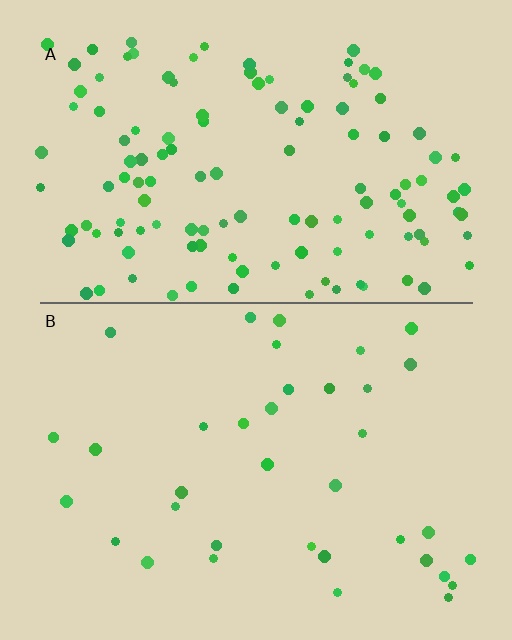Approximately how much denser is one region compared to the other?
Approximately 3.4× — region A over region B.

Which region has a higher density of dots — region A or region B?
A (the top).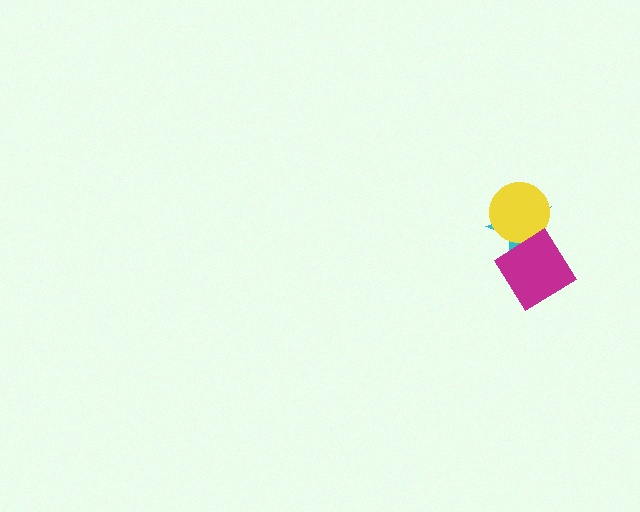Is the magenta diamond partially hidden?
No, no other shape covers it.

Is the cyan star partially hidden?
Yes, it is partially covered by another shape.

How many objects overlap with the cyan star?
2 objects overlap with the cyan star.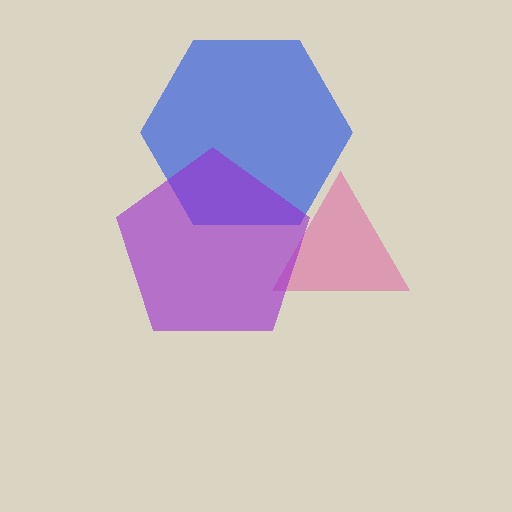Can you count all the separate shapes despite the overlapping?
Yes, there are 3 separate shapes.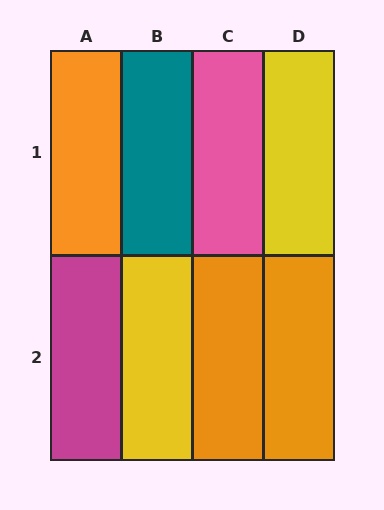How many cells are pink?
1 cell is pink.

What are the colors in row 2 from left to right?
Magenta, yellow, orange, orange.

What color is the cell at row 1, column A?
Orange.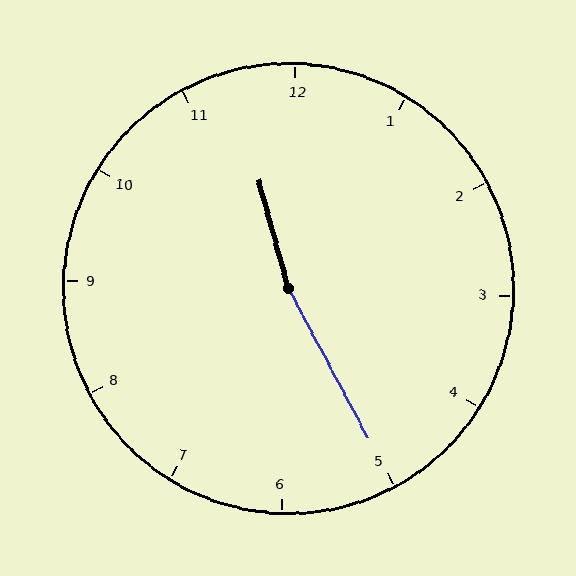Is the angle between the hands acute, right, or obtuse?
It is obtuse.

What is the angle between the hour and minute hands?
Approximately 168 degrees.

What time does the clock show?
11:25.